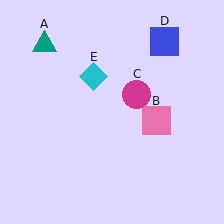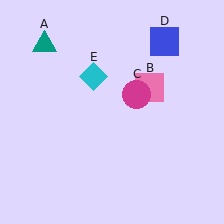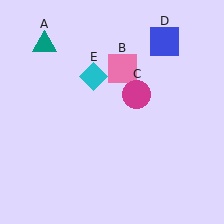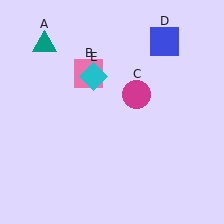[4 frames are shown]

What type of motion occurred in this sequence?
The pink square (object B) rotated counterclockwise around the center of the scene.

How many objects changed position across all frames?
1 object changed position: pink square (object B).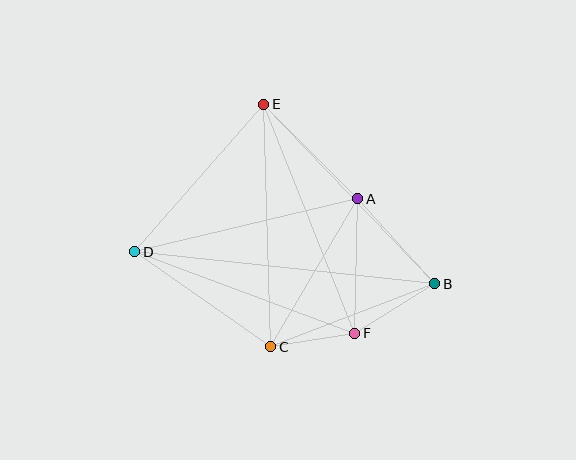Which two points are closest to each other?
Points C and F are closest to each other.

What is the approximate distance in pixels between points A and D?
The distance between A and D is approximately 229 pixels.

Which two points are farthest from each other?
Points B and D are farthest from each other.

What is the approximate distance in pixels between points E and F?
The distance between E and F is approximately 246 pixels.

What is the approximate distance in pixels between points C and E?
The distance between C and E is approximately 242 pixels.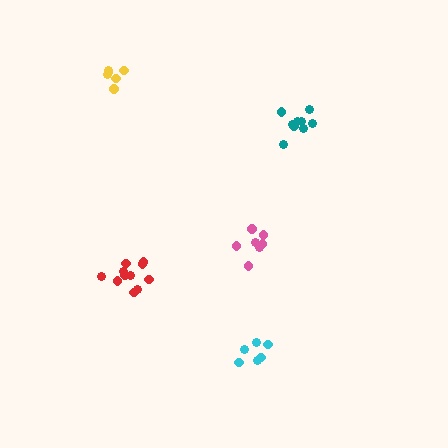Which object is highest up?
The yellow cluster is topmost.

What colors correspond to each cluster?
The clusters are colored: yellow, pink, cyan, teal, red.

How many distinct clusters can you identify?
There are 5 distinct clusters.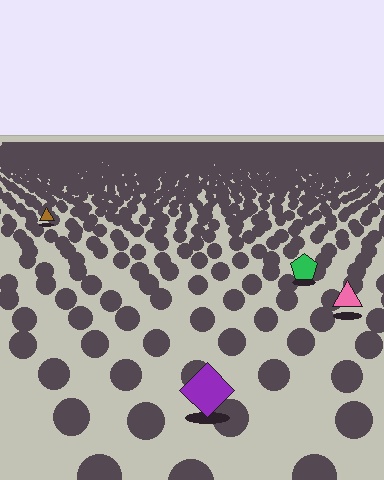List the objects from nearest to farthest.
From nearest to farthest: the purple diamond, the pink triangle, the green pentagon, the brown triangle.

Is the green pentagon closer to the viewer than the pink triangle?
No. The pink triangle is closer — you can tell from the texture gradient: the ground texture is coarser near it.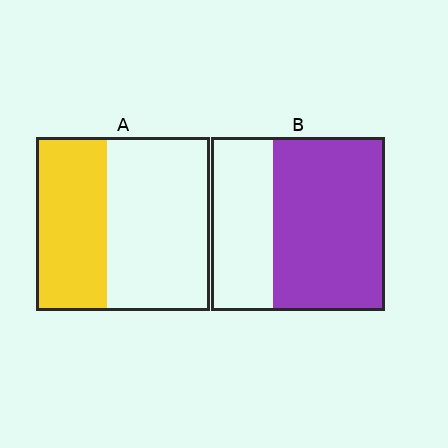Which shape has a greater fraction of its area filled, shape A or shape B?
Shape B.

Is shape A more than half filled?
No.